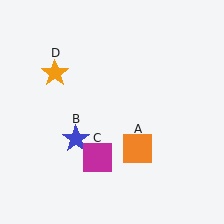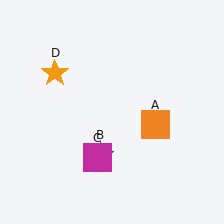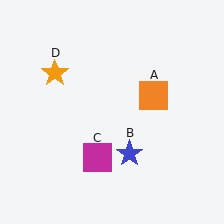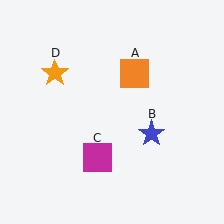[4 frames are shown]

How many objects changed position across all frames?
2 objects changed position: orange square (object A), blue star (object B).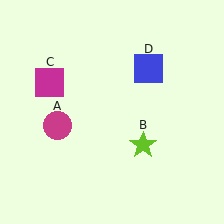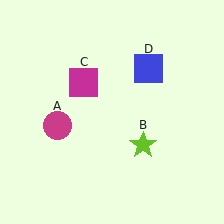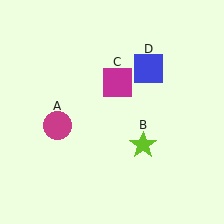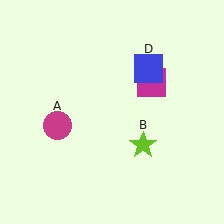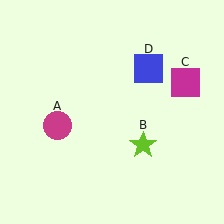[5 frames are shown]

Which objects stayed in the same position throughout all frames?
Magenta circle (object A) and lime star (object B) and blue square (object D) remained stationary.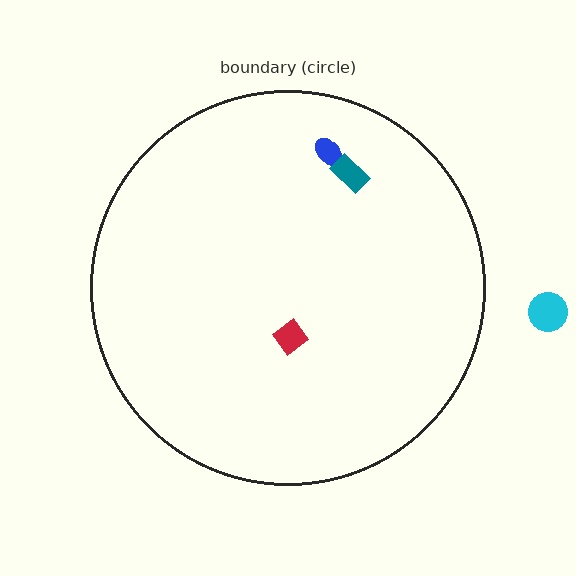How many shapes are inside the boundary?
3 inside, 1 outside.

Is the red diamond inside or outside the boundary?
Inside.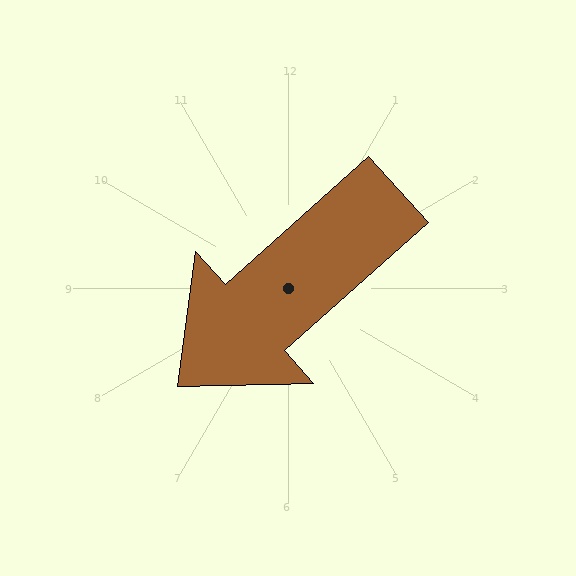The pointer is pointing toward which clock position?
Roughly 8 o'clock.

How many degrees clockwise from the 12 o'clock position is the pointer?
Approximately 228 degrees.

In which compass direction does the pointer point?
Southwest.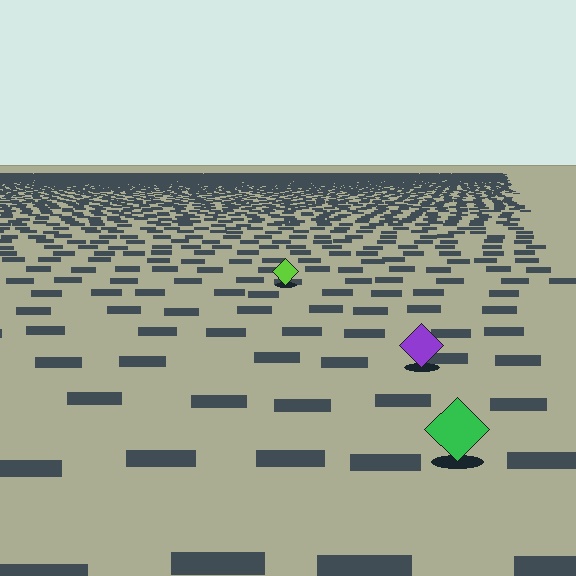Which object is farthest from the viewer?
The lime diamond is farthest from the viewer. It appears smaller and the ground texture around it is denser.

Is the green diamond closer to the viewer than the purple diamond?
Yes. The green diamond is closer — you can tell from the texture gradient: the ground texture is coarser near it.